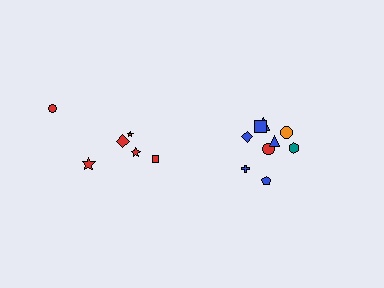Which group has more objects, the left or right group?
The right group.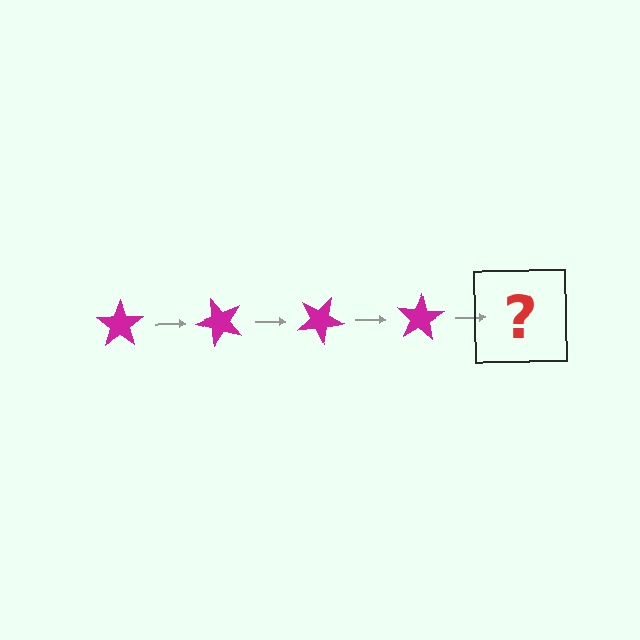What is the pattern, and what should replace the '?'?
The pattern is that the star rotates 50 degrees each step. The '?' should be a magenta star rotated 200 degrees.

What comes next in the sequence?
The next element should be a magenta star rotated 200 degrees.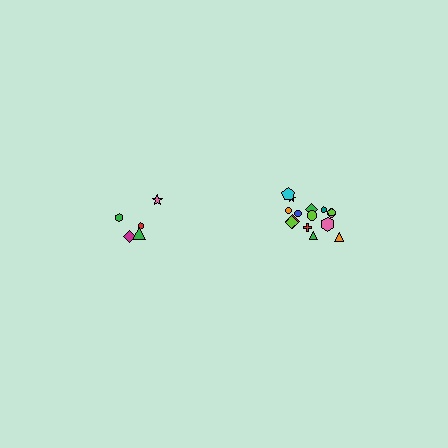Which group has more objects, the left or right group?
The right group.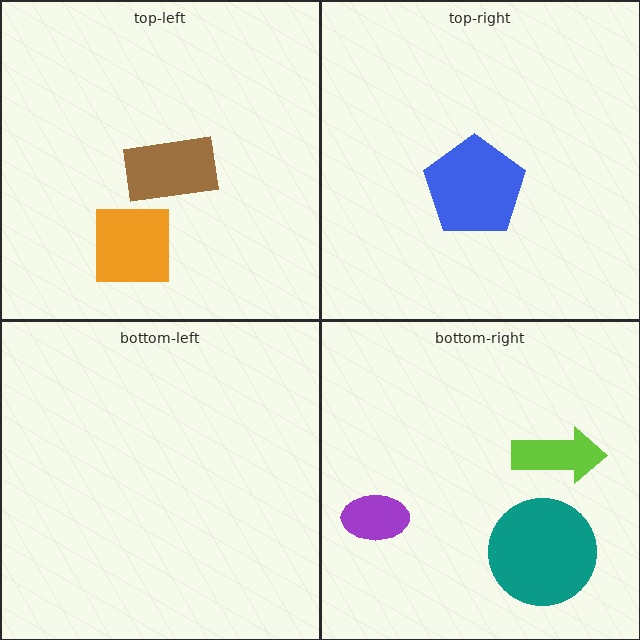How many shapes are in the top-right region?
1.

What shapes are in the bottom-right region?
The purple ellipse, the lime arrow, the teal circle.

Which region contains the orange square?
The top-left region.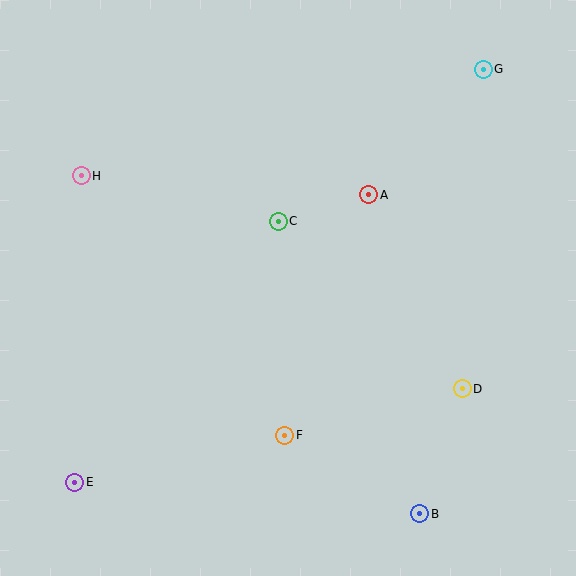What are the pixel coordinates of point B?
Point B is at (420, 514).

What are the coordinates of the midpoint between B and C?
The midpoint between B and C is at (349, 368).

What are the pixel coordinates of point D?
Point D is at (462, 389).